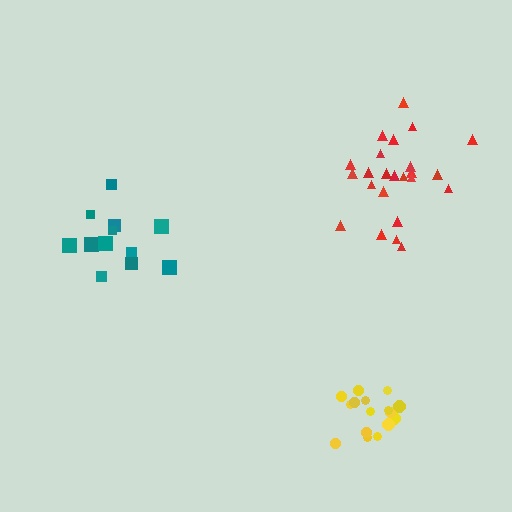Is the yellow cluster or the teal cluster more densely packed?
Yellow.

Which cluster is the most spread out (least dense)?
Teal.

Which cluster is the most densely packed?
Yellow.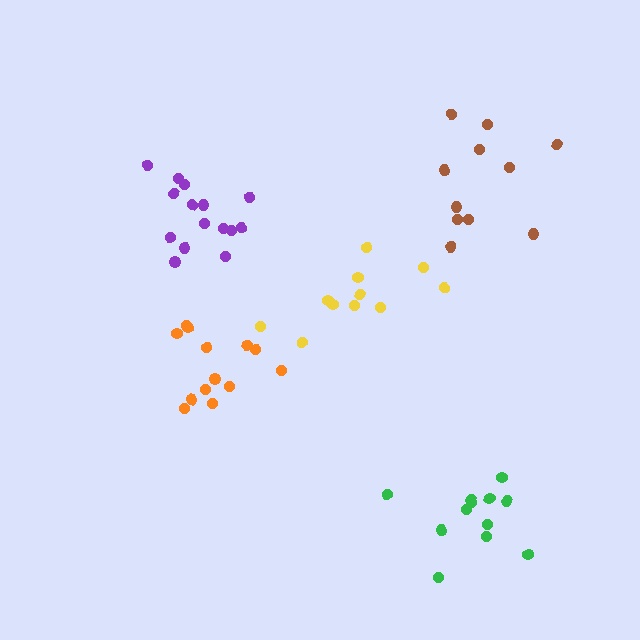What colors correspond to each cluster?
The clusters are colored: orange, brown, yellow, green, purple.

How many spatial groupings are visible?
There are 5 spatial groupings.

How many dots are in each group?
Group 1: 13 dots, Group 2: 11 dots, Group 3: 11 dots, Group 4: 12 dots, Group 5: 15 dots (62 total).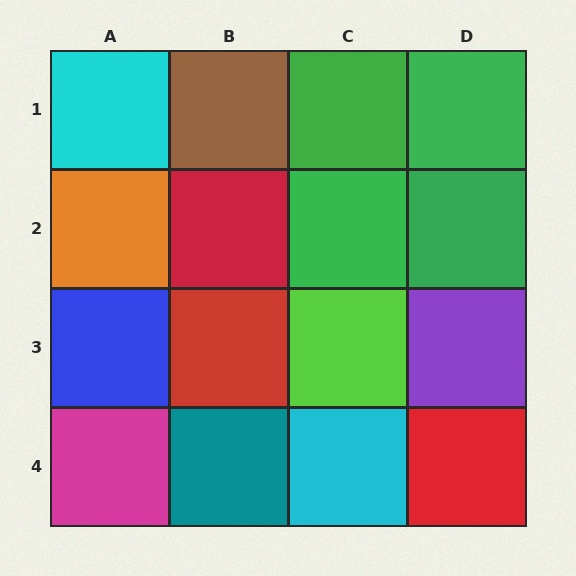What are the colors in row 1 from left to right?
Cyan, brown, green, green.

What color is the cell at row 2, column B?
Red.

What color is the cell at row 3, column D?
Purple.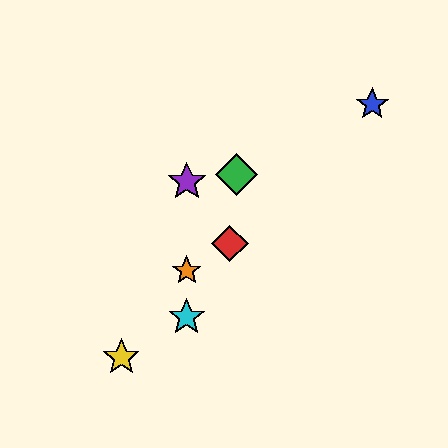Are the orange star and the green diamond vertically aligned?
No, the orange star is at x≈187 and the green diamond is at x≈236.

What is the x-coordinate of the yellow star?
The yellow star is at x≈121.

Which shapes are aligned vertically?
The purple star, the orange star, the cyan star are aligned vertically.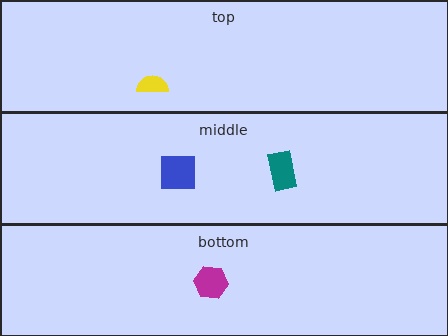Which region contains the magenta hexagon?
The bottom region.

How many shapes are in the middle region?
2.